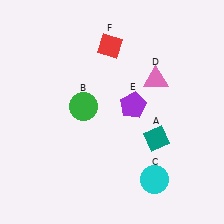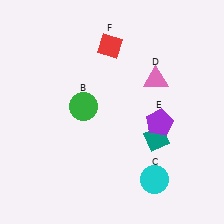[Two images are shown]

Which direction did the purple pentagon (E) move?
The purple pentagon (E) moved right.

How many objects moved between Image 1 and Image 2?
1 object moved between the two images.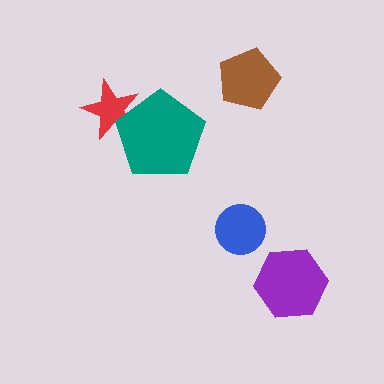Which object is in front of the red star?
The teal pentagon is in front of the red star.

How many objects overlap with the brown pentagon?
0 objects overlap with the brown pentagon.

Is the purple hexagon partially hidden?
No, no other shape covers it.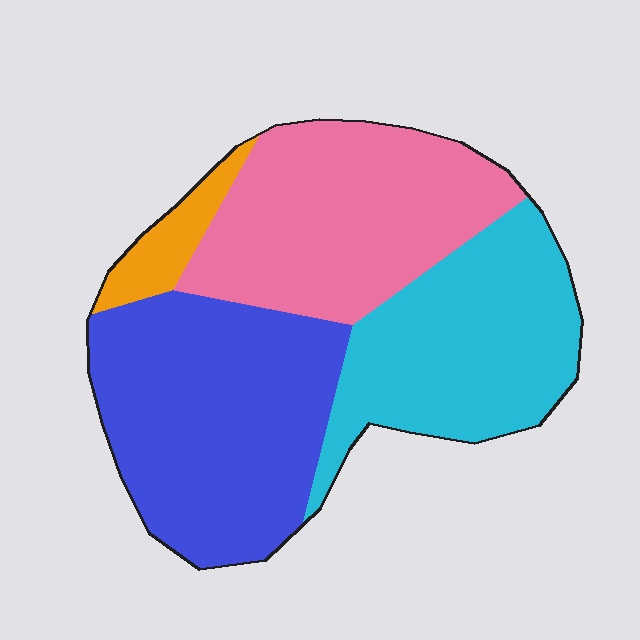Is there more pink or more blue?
Blue.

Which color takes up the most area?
Blue, at roughly 35%.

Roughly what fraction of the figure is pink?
Pink takes up about one third (1/3) of the figure.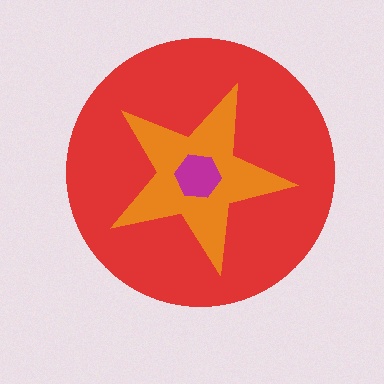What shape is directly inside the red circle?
The orange star.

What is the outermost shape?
The red circle.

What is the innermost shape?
The magenta hexagon.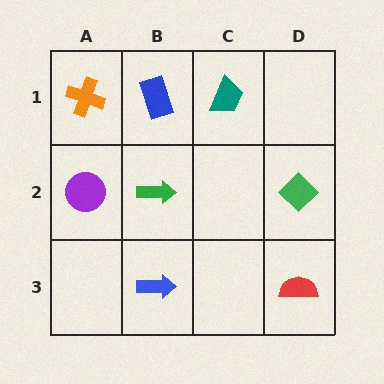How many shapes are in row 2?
3 shapes.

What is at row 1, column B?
A blue rectangle.